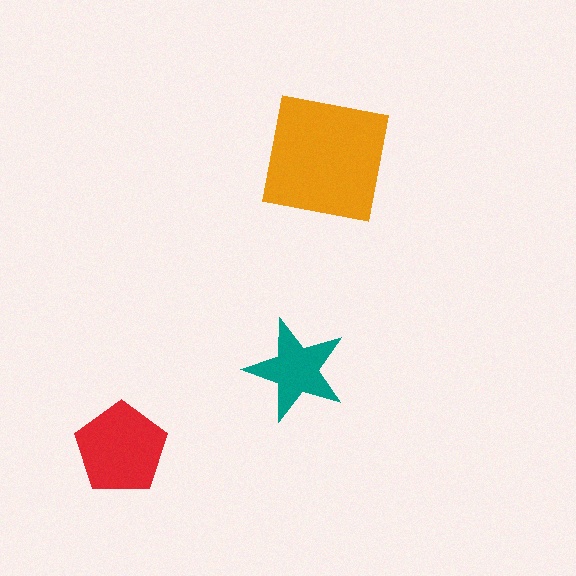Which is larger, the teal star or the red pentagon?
The red pentagon.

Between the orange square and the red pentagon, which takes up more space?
The orange square.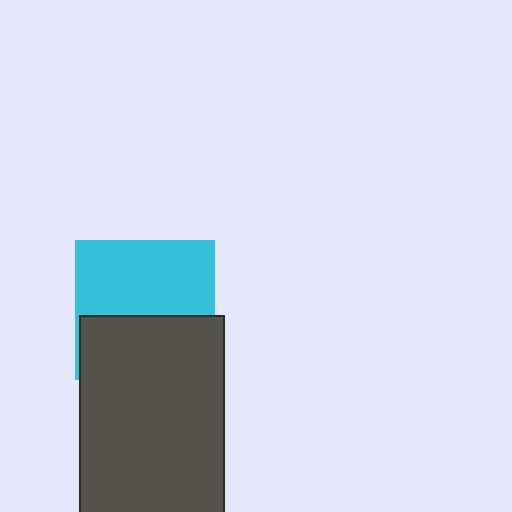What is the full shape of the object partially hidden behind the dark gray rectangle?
The partially hidden object is a cyan square.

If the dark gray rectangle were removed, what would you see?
You would see the complete cyan square.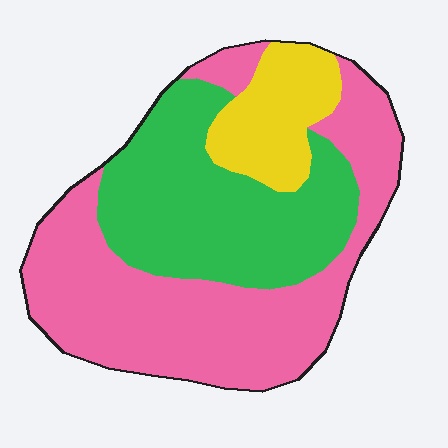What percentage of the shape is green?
Green takes up about three eighths (3/8) of the shape.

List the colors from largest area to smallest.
From largest to smallest: pink, green, yellow.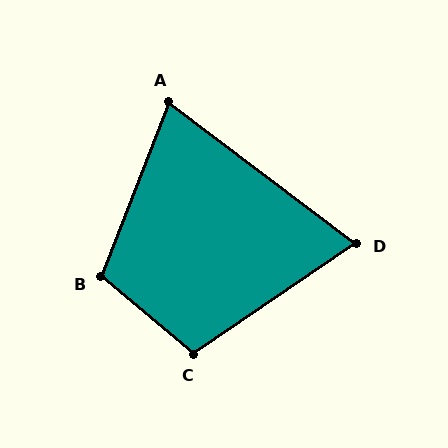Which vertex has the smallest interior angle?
D, at approximately 71 degrees.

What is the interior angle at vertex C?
Approximately 106 degrees (obtuse).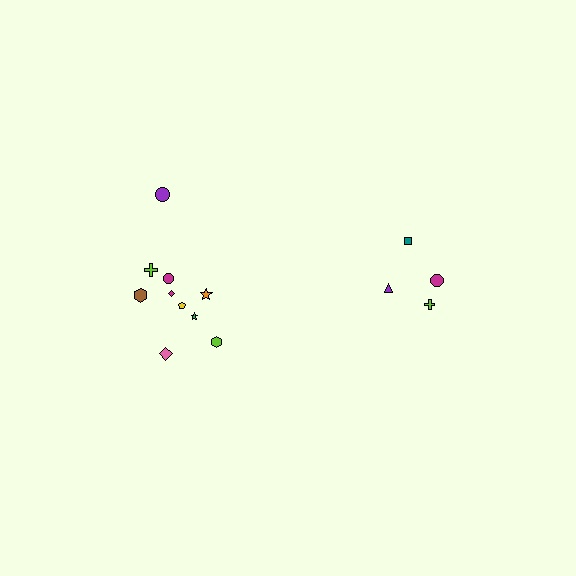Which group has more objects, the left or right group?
The left group.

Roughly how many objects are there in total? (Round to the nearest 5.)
Roughly 15 objects in total.